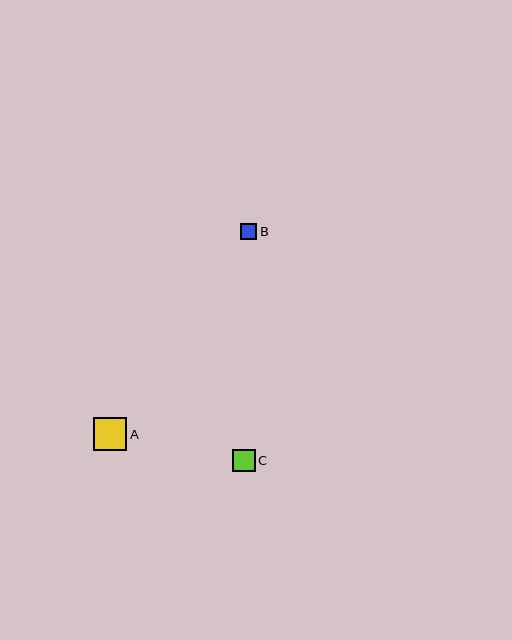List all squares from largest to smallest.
From largest to smallest: A, C, B.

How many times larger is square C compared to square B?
Square C is approximately 1.4 times the size of square B.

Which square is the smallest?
Square B is the smallest with a size of approximately 16 pixels.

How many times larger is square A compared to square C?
Square A is approximately 1.5 times the size of square C.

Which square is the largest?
Square A is the largest with a size of approximately 34 pixels.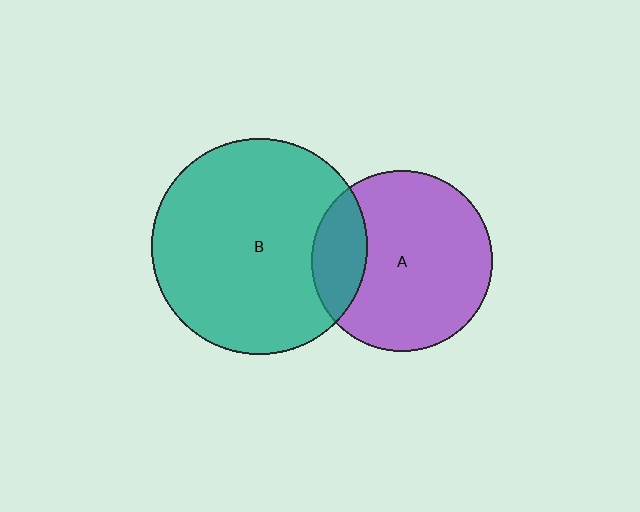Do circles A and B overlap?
Yes.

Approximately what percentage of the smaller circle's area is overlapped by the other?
Approximately 20%.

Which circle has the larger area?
Circle B (teal).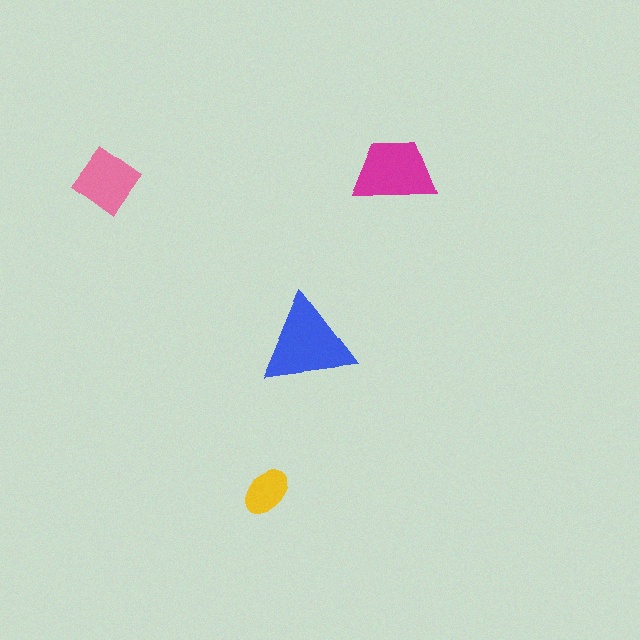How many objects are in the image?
There are 4 objects in the image.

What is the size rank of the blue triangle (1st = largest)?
1st.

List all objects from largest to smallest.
The blue triangle, the magenta trapezoid, the pink diamond, the yellow ellipse.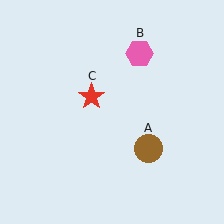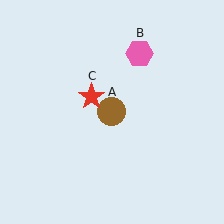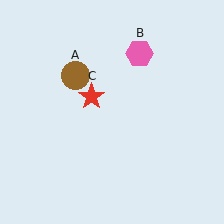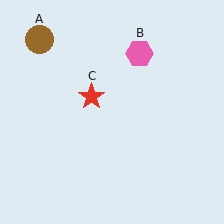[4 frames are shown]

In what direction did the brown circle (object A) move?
The brown circle (object A) moved up and to the left.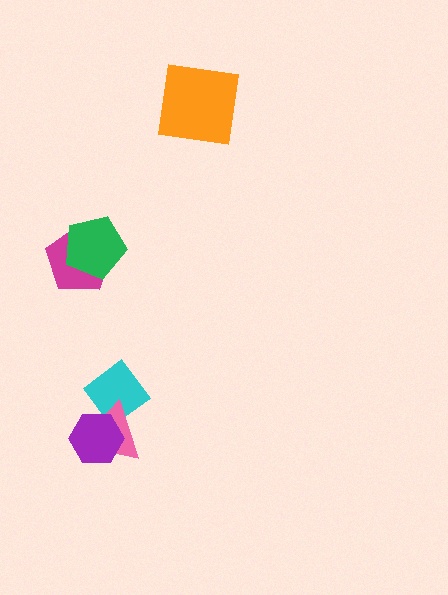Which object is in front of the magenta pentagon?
The green pentagon is in front of the magenta pentagon.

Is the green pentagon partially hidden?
No, no other shape covers it.